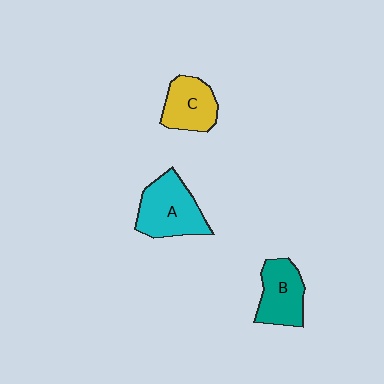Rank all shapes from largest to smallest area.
From largest to smallest: A (cyan), B (teal), C (yellow).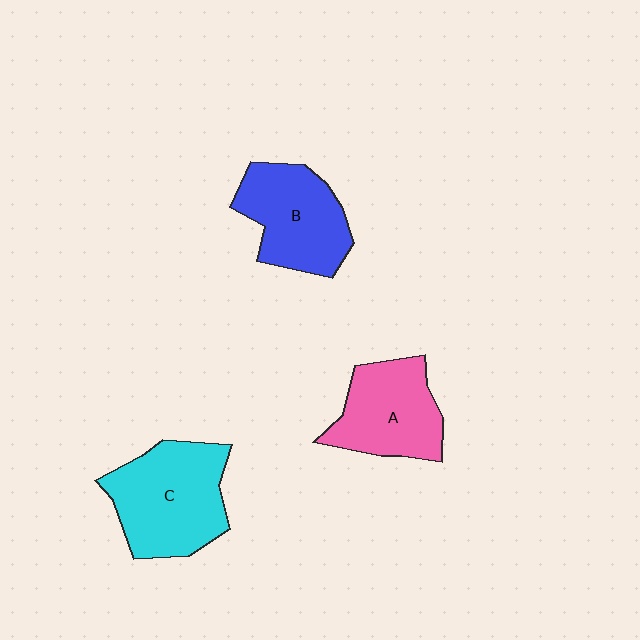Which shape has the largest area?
Shape C (cyan).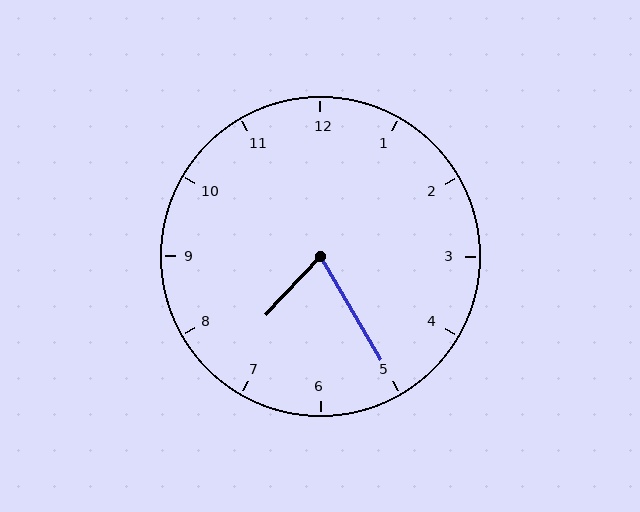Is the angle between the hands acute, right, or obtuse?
It is acute.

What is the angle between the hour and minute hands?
Approximately 72 degrees.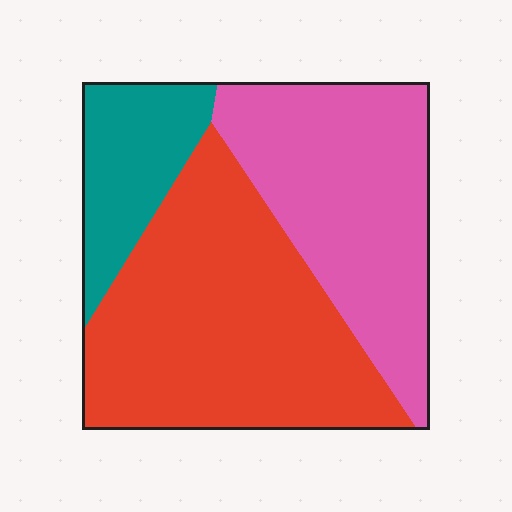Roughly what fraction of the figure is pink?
Pink covers around 35% of the figure.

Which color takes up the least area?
Teal, at roughly 15%.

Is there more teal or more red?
Red.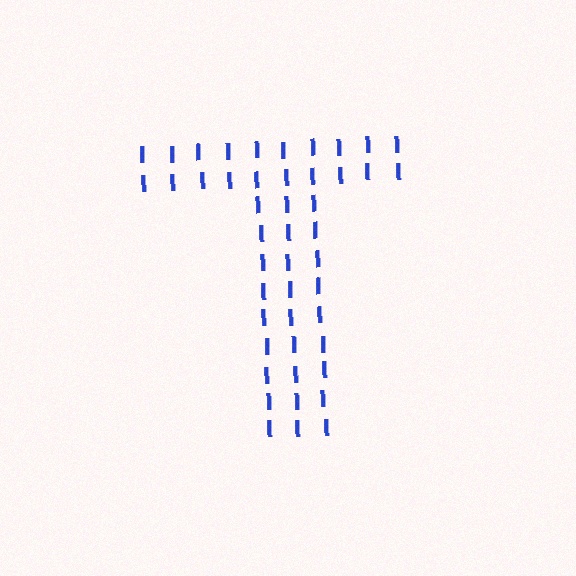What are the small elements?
The small elements are letter I's.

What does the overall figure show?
The overall figure shows the letter T.